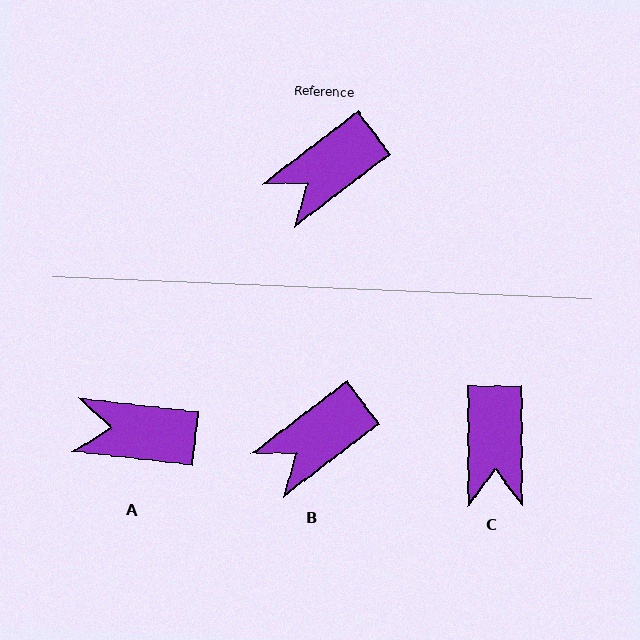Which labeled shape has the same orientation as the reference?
B.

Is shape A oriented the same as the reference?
No, it is off by about 44 degrees.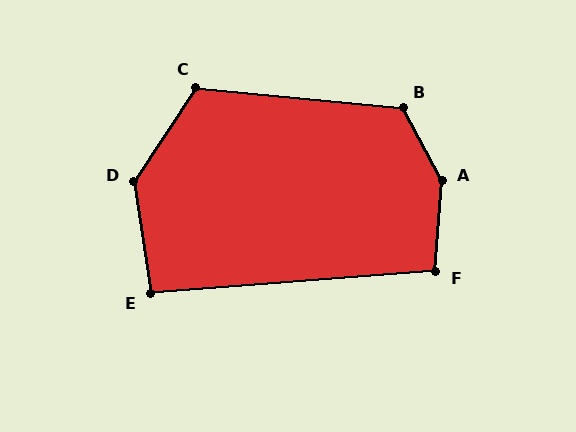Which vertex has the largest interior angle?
A, at approximately 148 degrees.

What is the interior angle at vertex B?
Approximately 124 degrees (obtuse).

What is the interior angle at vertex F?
Approximately 98 degrees (obtuse).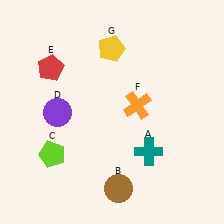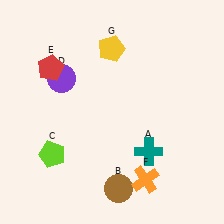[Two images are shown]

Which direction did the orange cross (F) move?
The orange cross (F) moved down.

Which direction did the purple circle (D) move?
The purple circle (D) moved up.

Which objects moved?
The objects that moved are: the purple circle (D), the orange cross (F).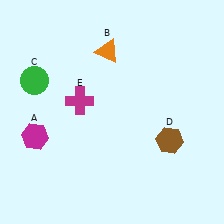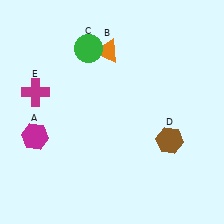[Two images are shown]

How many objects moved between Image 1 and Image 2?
2 objects moved between the two images.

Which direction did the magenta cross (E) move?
The magenta cross (E) moved left.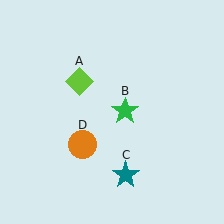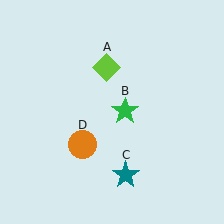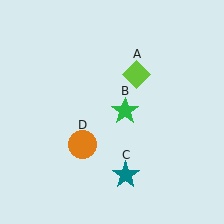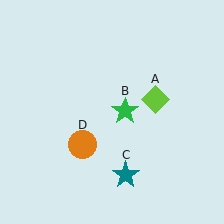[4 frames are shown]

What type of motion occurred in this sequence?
The lime diamond (object A) rotated clockwise around the center of the scene.